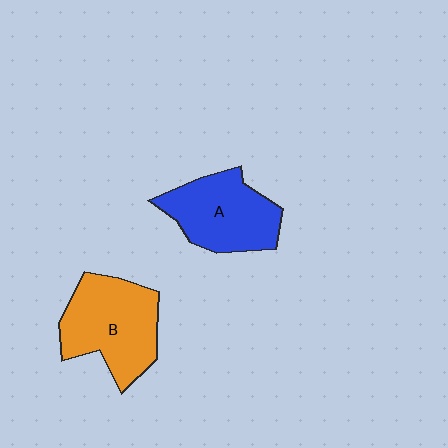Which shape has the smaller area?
Shape A (blue).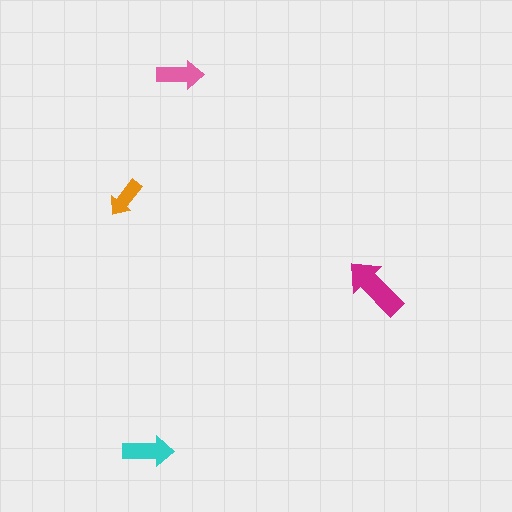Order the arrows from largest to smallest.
the magenta one, the cyan one, the pink one, the orange one.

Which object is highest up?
The pink arrow is topmost.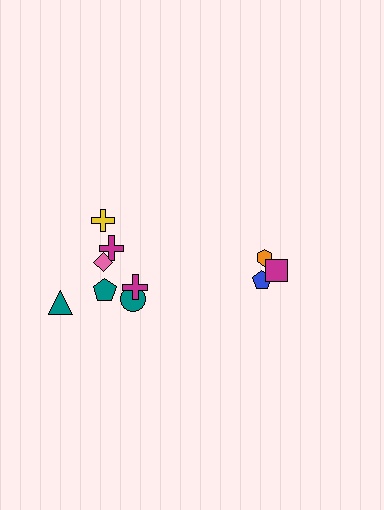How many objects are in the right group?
There are 3 objects.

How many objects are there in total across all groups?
There are 10 objects.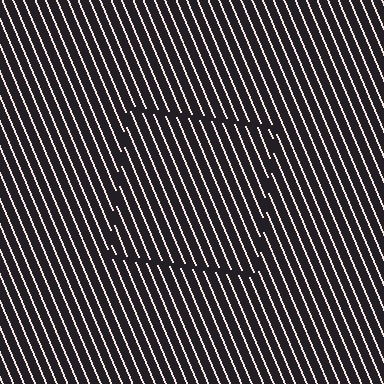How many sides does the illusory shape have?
4 sides — the line-ends trace a square.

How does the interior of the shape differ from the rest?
The interior of the shape contains the same grating, shifted by half a period — the contour is defined by the phase discontinuity where line-ends from the inner and outer gratings abut.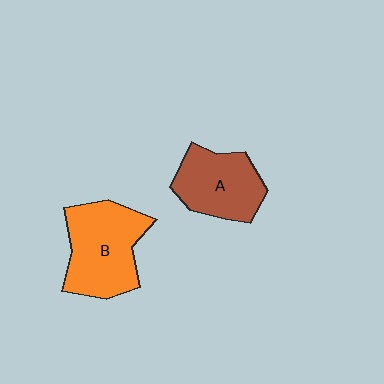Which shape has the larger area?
Shape B (orange).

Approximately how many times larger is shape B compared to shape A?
Approximately 1.3 times.